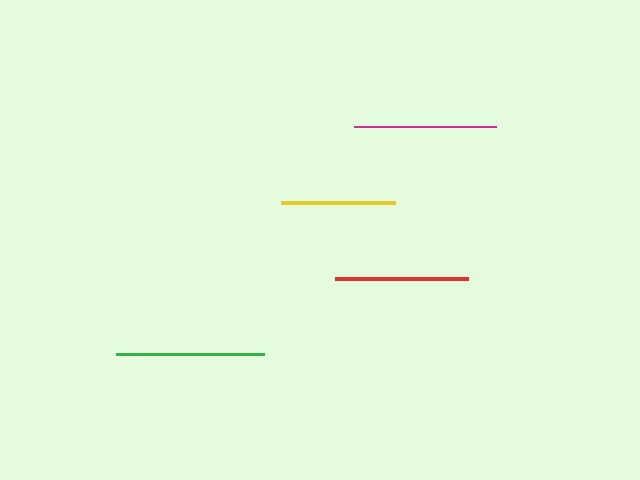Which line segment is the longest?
The green line is the longest at approximately 148 pixels.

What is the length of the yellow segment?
The yellow segment is approximately 115 pixels long.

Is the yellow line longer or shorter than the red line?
The red line is longer than the yellow line.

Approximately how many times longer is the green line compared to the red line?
The green line is approximately 1.1 times the length of the red line.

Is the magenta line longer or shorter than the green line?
The green line is longer than the magenta line.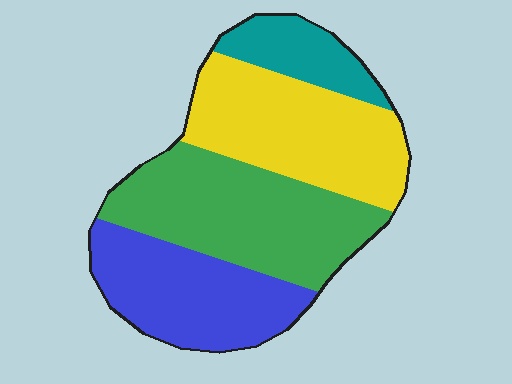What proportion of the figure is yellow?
Yellow covers about 30% of the figure.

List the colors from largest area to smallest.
From largest to smallest: green, yellow, blue, teal.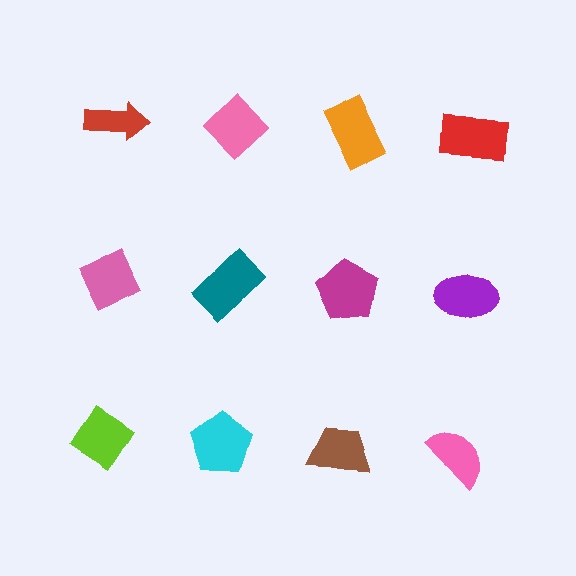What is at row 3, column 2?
A cyan pentagon.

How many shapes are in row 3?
4 shapes.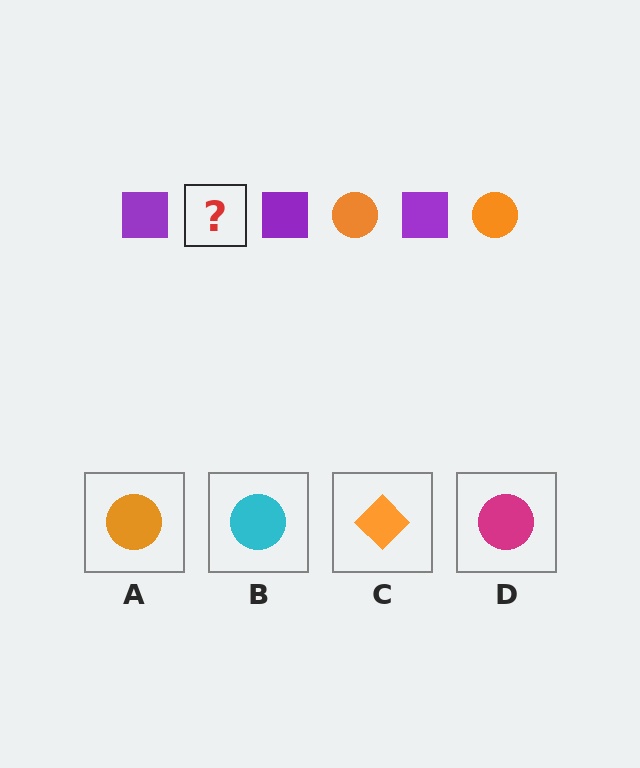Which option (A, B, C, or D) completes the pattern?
A.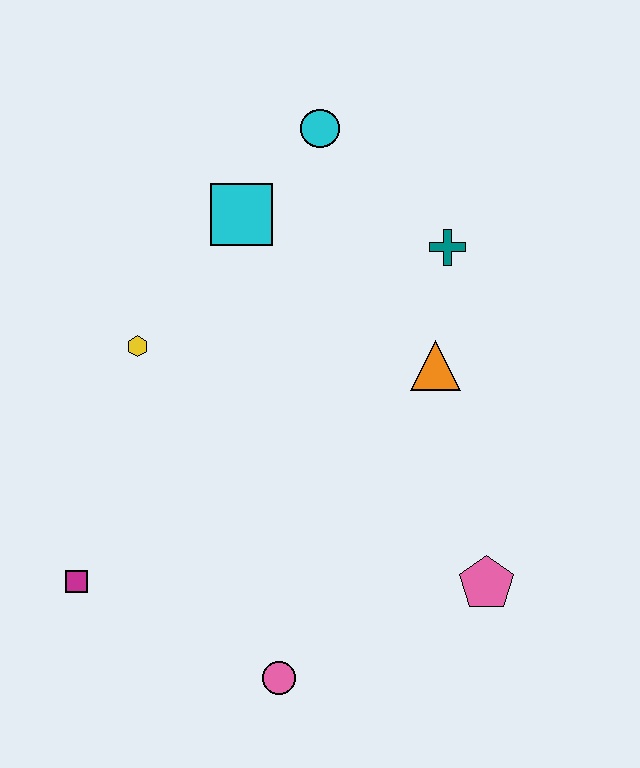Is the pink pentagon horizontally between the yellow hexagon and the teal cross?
No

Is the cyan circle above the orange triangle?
Yes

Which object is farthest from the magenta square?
The cyan circle is farthest from the magenta square.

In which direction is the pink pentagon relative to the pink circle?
The pink pentagon is to the right of the pink circle.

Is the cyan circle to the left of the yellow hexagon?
No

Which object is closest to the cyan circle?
The cyan square is closest to the cyan circle.